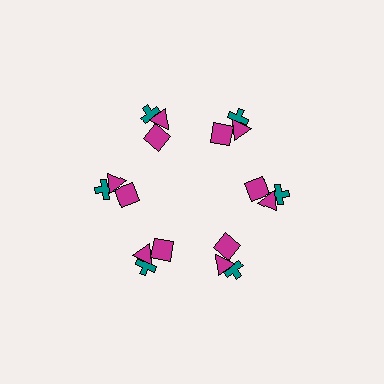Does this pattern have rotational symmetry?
Yes, this pattern has 6-fold rotational symmetry. It looks the same after rotating 60 degrees around the center.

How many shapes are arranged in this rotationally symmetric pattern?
There are 18 shapes, arranged in 6 groups of 3.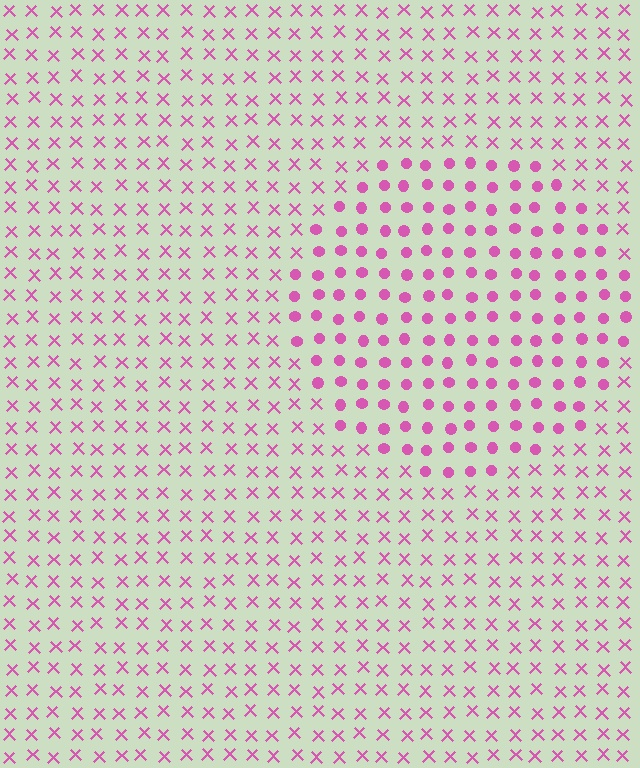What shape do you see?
I see a circle.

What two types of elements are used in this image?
The image uses circles inside the circle region and X marks outside it.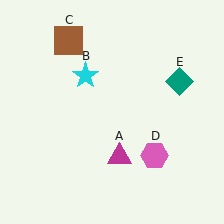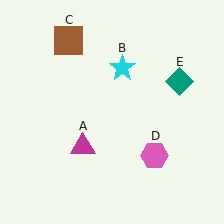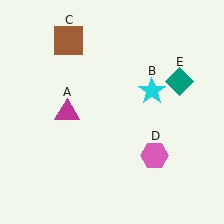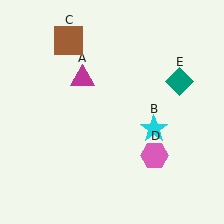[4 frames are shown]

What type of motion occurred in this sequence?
The magenta triangle (object A), cyan star (object B) rotated clockwise around the center of the scene.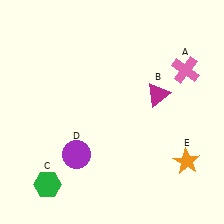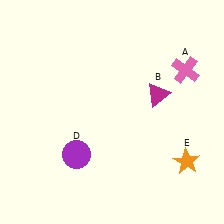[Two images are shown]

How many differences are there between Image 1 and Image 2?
There is 1 difference between the two images.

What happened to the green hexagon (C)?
The green hexagon (C) was removed in Image 2. It was in the bottom-left area of Image 1.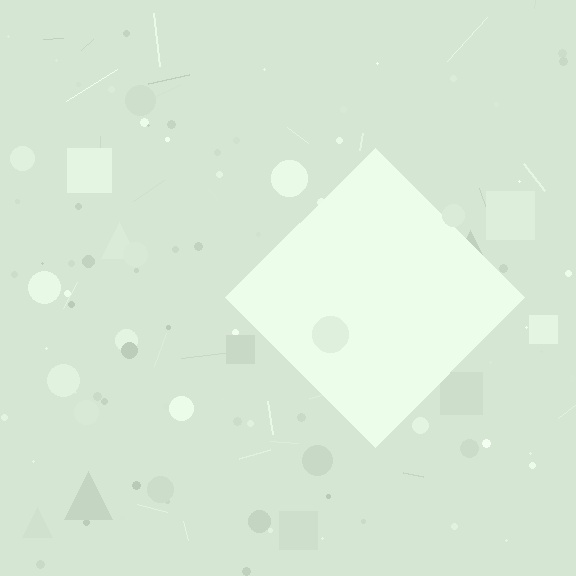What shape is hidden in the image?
A diamond is hidden in the image.